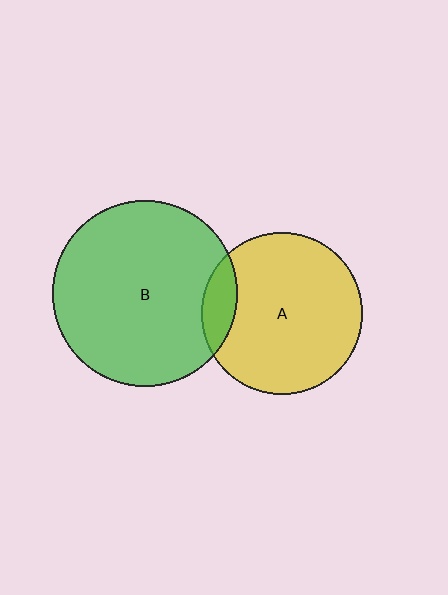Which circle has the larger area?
Circle B (green).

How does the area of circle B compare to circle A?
Approximately 1.3 times.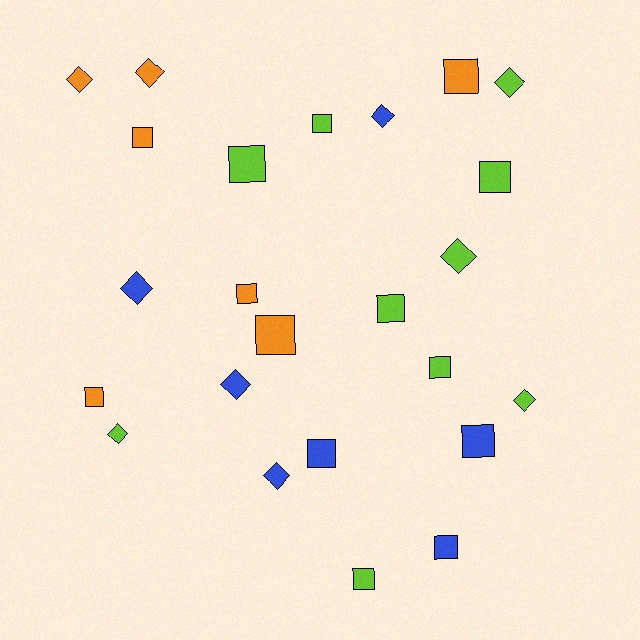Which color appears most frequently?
Lime, with 10 objects.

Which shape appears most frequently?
Square, with 14 objects.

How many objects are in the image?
There are 24 objects.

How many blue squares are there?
There are 3 blue squares.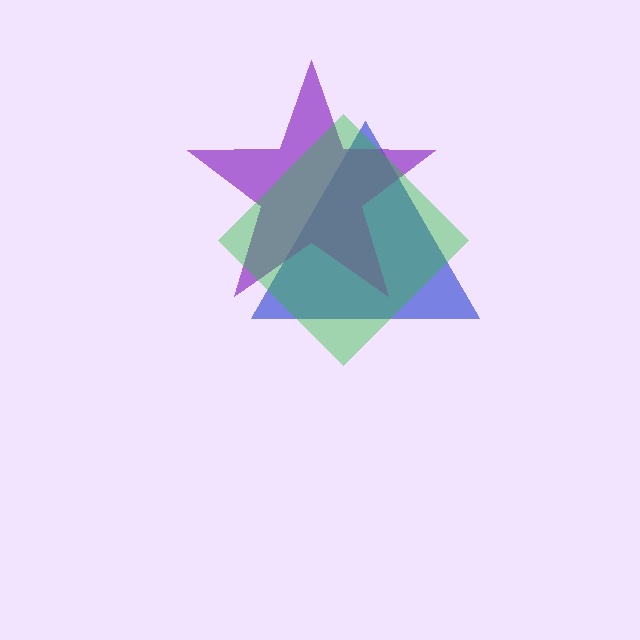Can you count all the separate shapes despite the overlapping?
Yes, there are 3 separate shapes.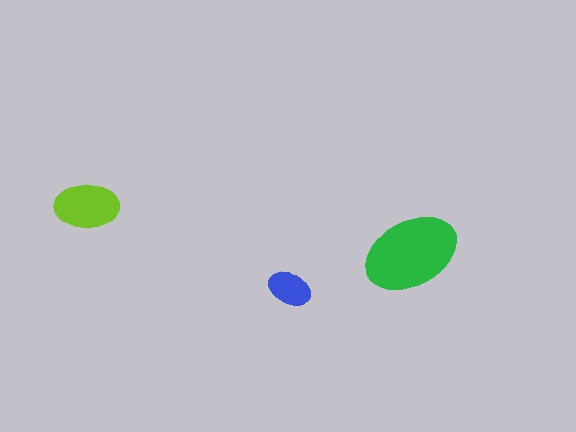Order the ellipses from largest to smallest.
the green one, the lime one, the blue one.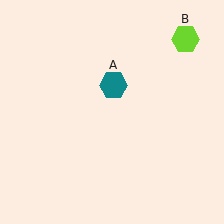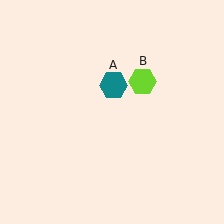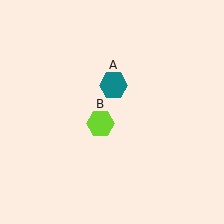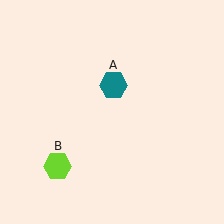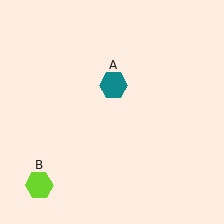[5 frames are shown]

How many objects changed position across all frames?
1 object changed position: lime hexagon (object B).